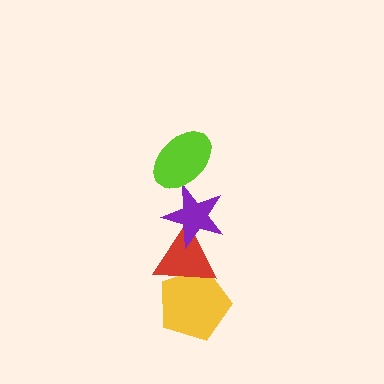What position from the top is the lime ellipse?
The lime ellipse is 1st from the top.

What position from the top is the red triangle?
The red triangle is 3rd from the top.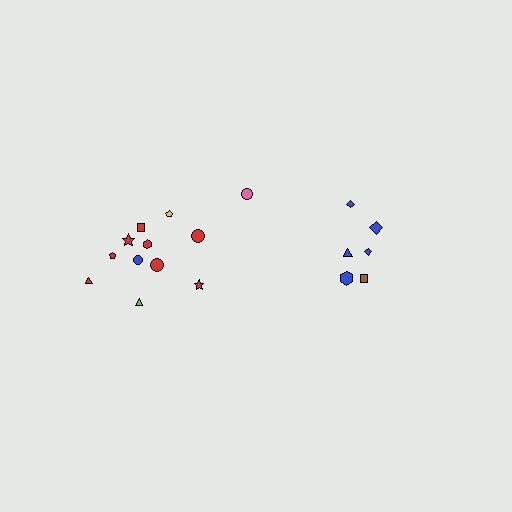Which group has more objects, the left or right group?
The left group.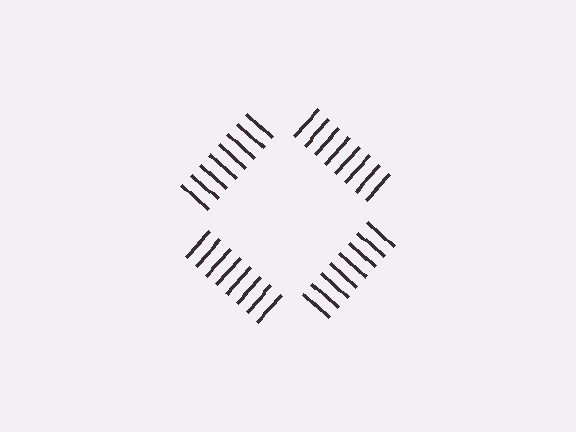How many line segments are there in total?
32 — 8 along each of the 4 edges.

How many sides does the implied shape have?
4 sides — the line-ends trace a square.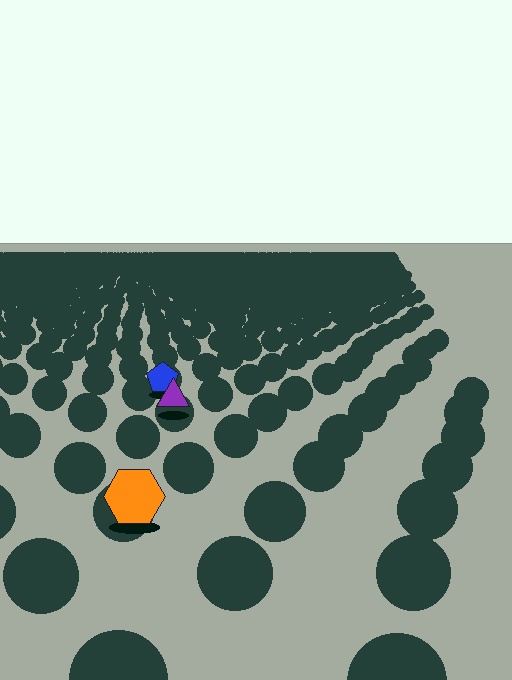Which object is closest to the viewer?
The orange hexagon is closest. The texture marks near it are larger and more spread out.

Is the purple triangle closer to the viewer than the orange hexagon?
No. The orange hexagon is closer — you can tell from the texture gradient: the ground texture is coarser near it.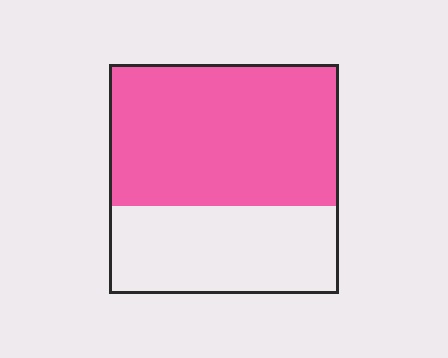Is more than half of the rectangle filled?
Yes.